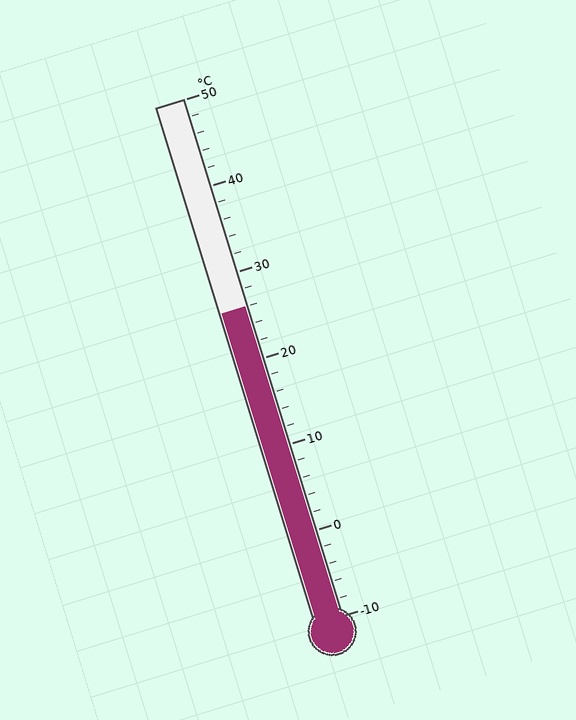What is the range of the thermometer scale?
The thermometer scale ranges from -10°C to 50°C.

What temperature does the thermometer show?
The thermometer shows approximately 26°C.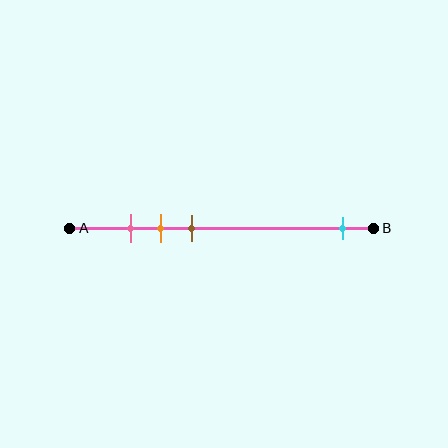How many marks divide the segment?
There are 4 marks dividing the segment.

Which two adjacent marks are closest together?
The pink and orange marks are the closest adjacent pair.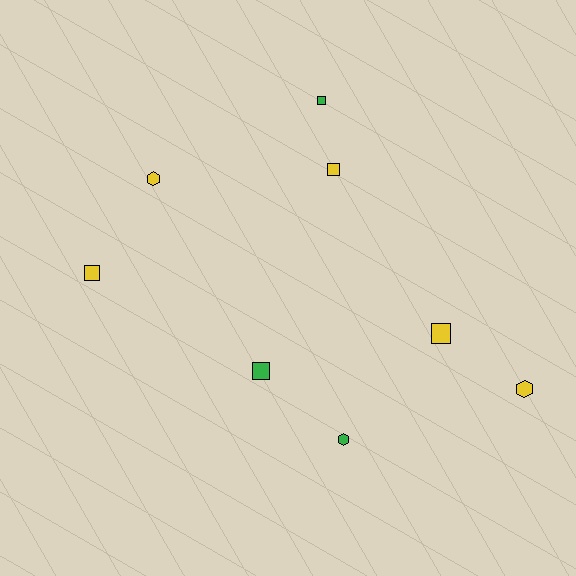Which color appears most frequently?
Yellow, with 5 objects.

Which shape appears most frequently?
Square, with 5 objects.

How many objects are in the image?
There are 8 objects.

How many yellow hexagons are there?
There are 2 yellow hexagons.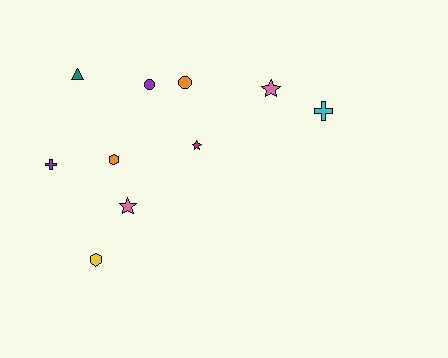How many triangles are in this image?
There is 1 triangle.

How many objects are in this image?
There are 10 objects.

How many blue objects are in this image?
There are no blue objects.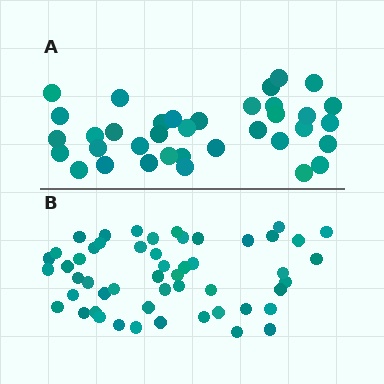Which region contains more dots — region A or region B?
Region B (the bottom region) has more dots.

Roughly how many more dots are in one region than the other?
Region B has approximately 15 more dots than region A.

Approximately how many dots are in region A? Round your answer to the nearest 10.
About 40 dots. (The exact count is 36, which rounds to 40.)